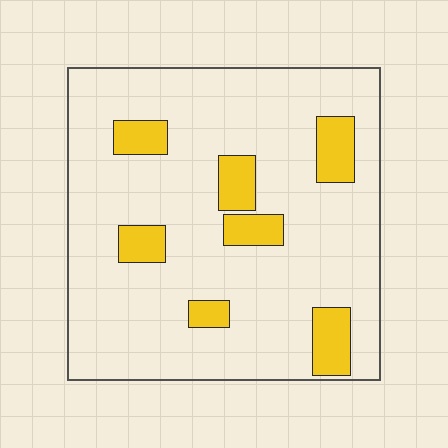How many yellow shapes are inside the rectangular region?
7.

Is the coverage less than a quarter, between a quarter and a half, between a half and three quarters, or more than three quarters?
Less than a quarter.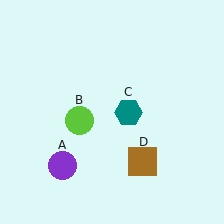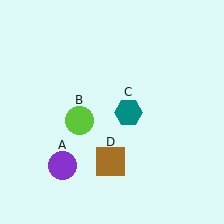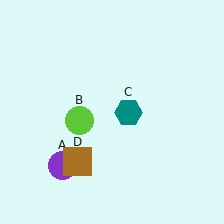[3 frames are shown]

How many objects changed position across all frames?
1 object changed position: brown square (object D).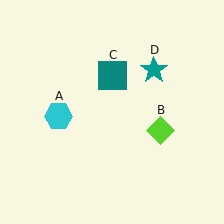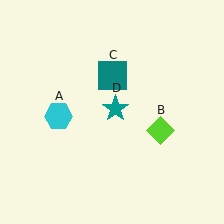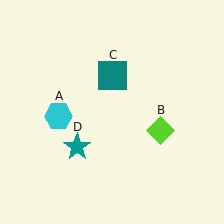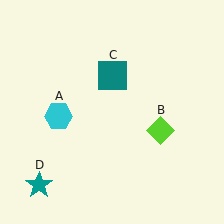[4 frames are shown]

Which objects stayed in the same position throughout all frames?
Cyan hexagon (object A) and lime diamond (object B) and teal square (object C) remained stationary.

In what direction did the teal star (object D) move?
The teal star (object D) moved down and to the left.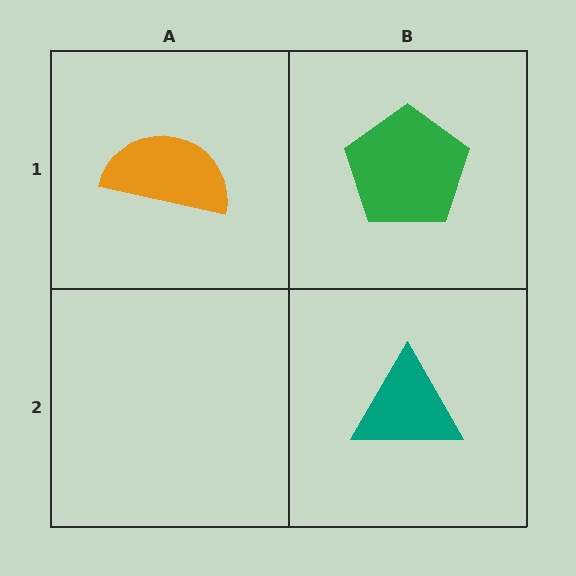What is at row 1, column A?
An orange semicircle.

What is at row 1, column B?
A green pentagon.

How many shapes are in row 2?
1 shape.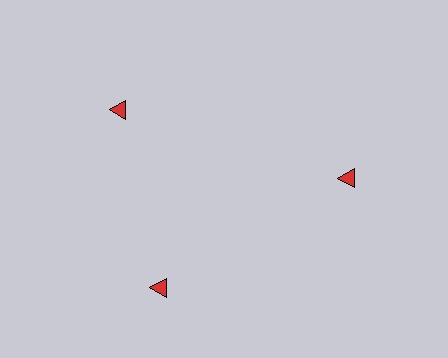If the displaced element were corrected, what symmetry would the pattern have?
It would have 3-fold rotational symmetry — the pattern would map onto itself every 120 degrees.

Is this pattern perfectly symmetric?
No. The 3 red triangles are arranged in a ring, but one element near the 11 o'clock position is rotated out of alignment along the ring, breaking the 3-fold rotational symmetry.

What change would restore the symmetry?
The symmetry would be restored by rotating it back into even spacing with its neighbors so that all 3 triangles sit at equal angles and equal distance from the center.